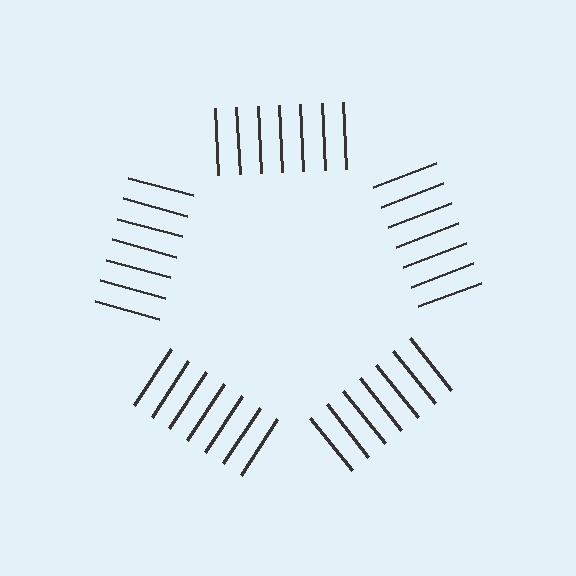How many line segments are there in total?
35 — 7 along each of the 5 edges.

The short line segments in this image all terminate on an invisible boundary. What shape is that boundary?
An illusory pentagon — the line segments terminate on its edges but no continuous stroke is drawn.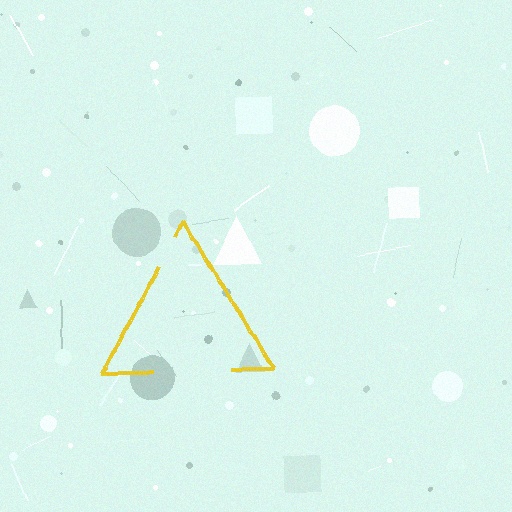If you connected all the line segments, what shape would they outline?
They would outline a triangle.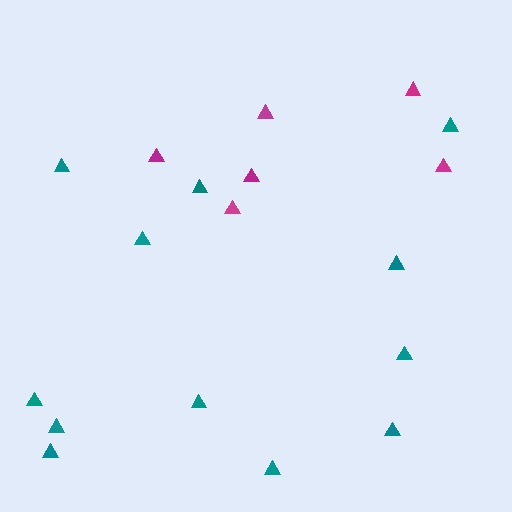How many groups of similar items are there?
There are 2 groups: one group of magenta triangles (6) and one group of teal triangles (12).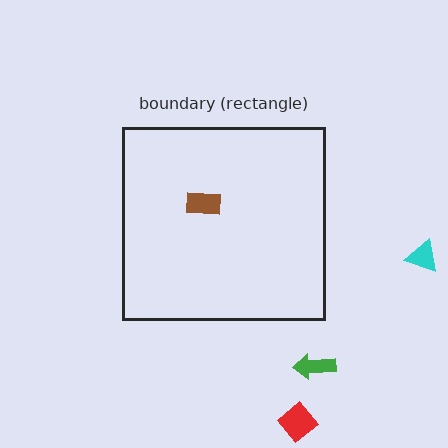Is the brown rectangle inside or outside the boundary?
Inside.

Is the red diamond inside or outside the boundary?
Outside.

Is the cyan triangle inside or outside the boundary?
Outside.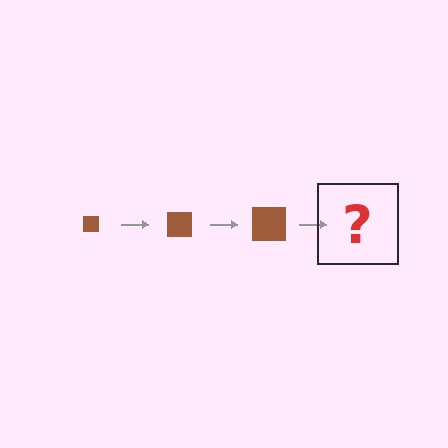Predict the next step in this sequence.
The next step is a brown square, larger than the previous one.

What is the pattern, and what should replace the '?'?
The pattern is that the square gets progressively larger each step. The '?' should be a brown square, larger than the previous one.